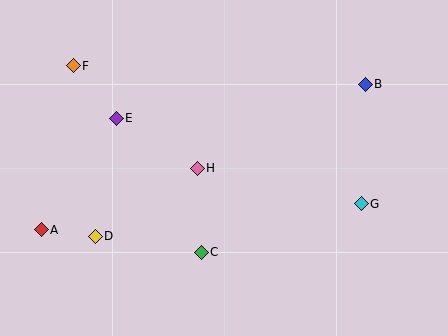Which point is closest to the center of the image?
Point H at (197, 168) is closest to the center.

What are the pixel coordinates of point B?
Point B is at (365, 84).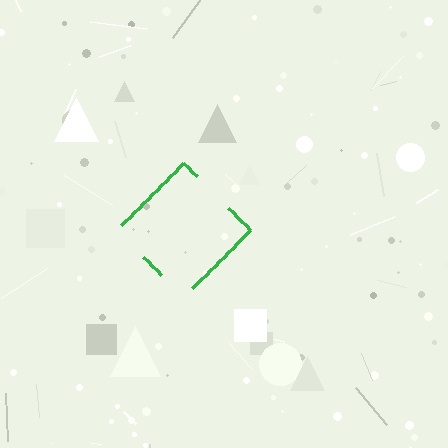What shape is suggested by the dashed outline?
The dashed outline suggests a diamond.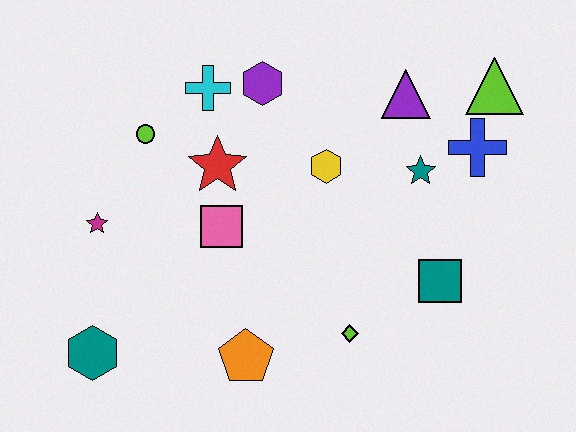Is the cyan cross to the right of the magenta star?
Yes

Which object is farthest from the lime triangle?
The teal hexagon is farthest from the lime triangle.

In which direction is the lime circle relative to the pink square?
The lime circle is above the pink square.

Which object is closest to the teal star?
The blue cross is closest to the teal star.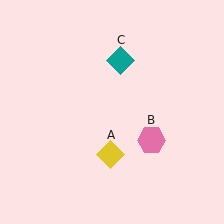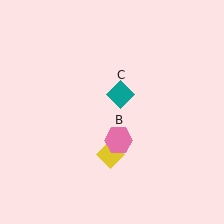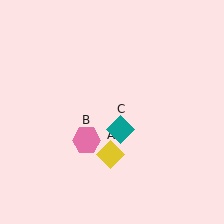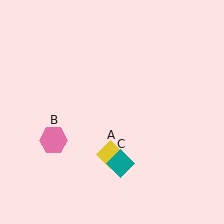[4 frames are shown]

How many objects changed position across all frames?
2 objects changed position: pink hexagon (object B), teal diamond (object C).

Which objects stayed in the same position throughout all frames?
Yellow diamond (object A) remained stationary.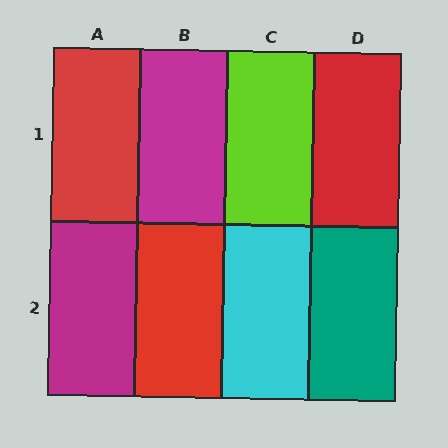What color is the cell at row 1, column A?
Red.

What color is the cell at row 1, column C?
Lime.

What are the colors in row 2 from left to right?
Magenta, red, cyan, teal.